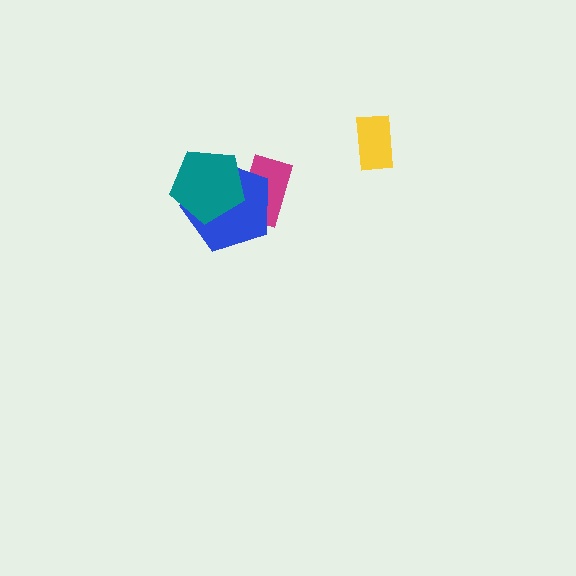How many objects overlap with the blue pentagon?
2 objects overlap with the blue pentagon.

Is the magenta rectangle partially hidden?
Yes, it is partially covered by another shape.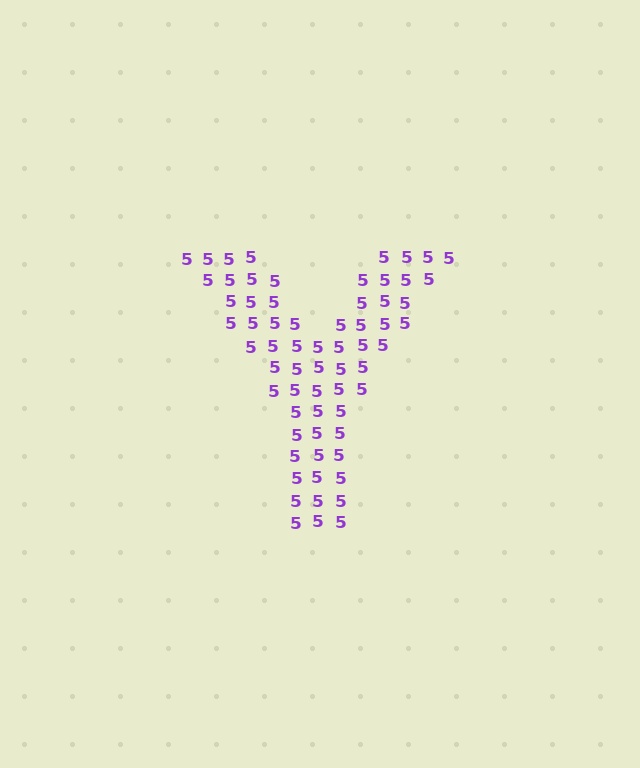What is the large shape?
The large shape is the letter Y.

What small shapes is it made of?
It is made of small digit 5's.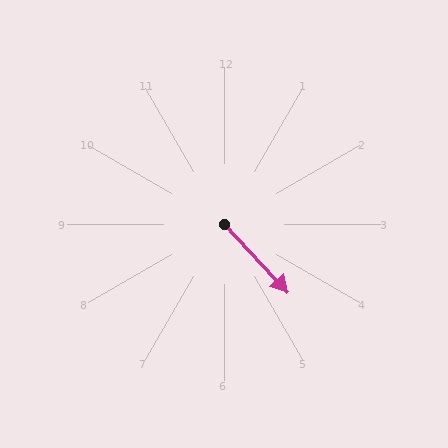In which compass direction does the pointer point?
Southeast.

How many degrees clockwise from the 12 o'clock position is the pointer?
Approximately 137 degrees.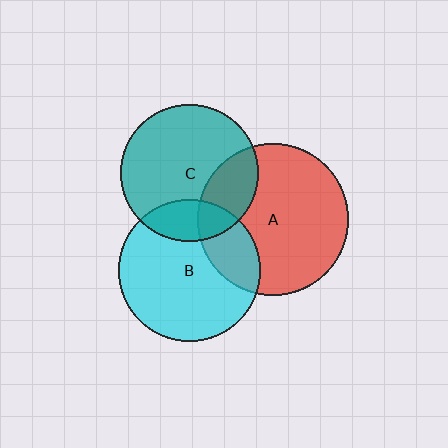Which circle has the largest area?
Circle A (red).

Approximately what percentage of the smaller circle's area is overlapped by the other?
Approximately 25%.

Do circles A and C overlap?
Yes.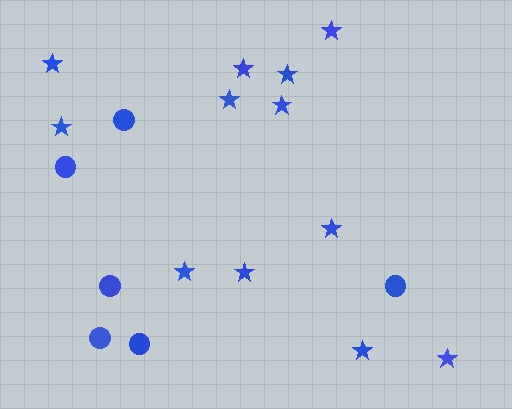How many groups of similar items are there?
There are 2 groups: one group of stars (12) and one group of circles (6).